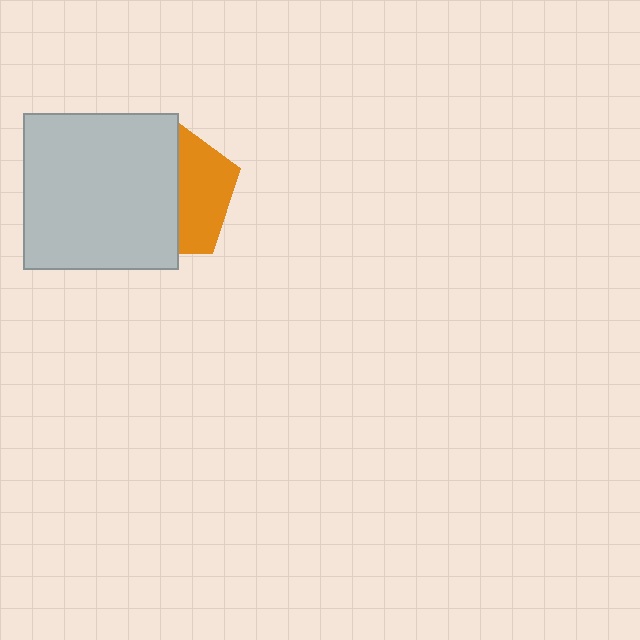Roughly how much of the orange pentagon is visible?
A small part of it is visible (roughly 39%).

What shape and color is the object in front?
The object in front is a light gray square.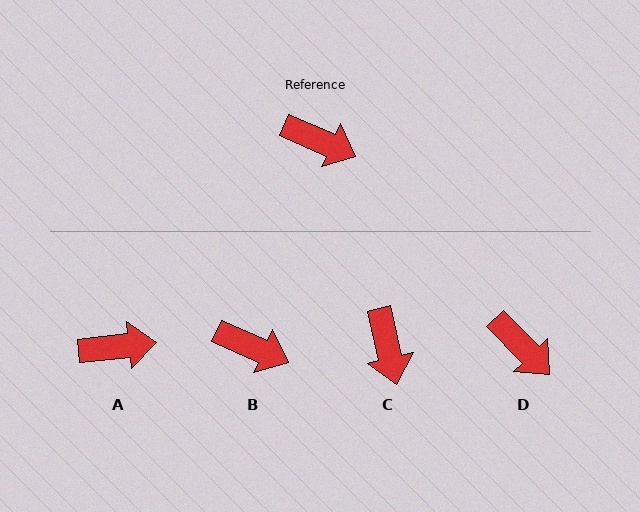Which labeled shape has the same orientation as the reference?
B.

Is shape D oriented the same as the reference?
No, it is off by about 22 degrees.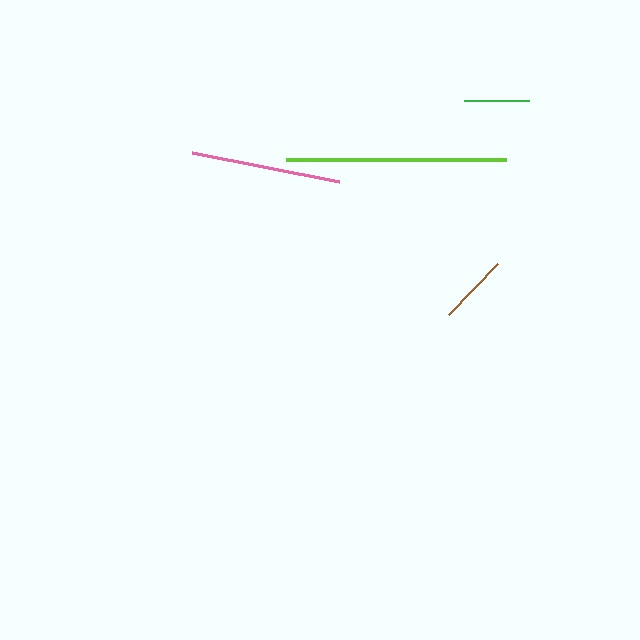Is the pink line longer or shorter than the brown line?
The pink line is longer than the brown line.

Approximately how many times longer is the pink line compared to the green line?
The pink line is approximately 2.3 times the length of the green line.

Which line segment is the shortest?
The green line is the shortest at approximately 65 pixels.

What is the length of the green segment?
The green segment is approximately 65 pixels long.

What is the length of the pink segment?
The pink segment is approximately 150 pixels long.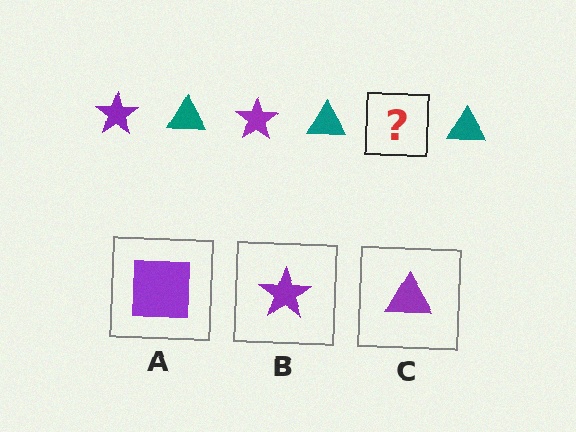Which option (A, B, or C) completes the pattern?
B.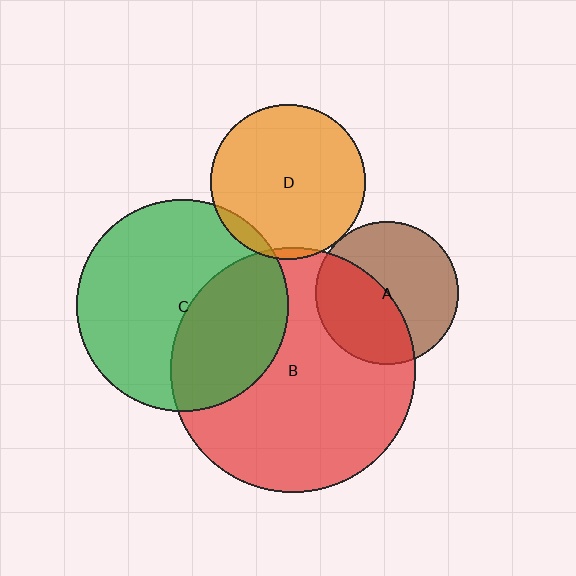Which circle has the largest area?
Circle B (red).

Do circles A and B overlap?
Yes.